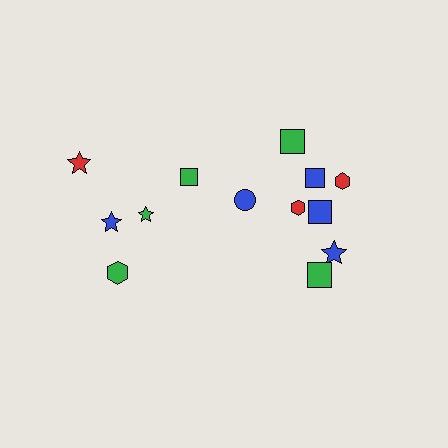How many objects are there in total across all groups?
There are 13 objects.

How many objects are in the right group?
There are 8 objects.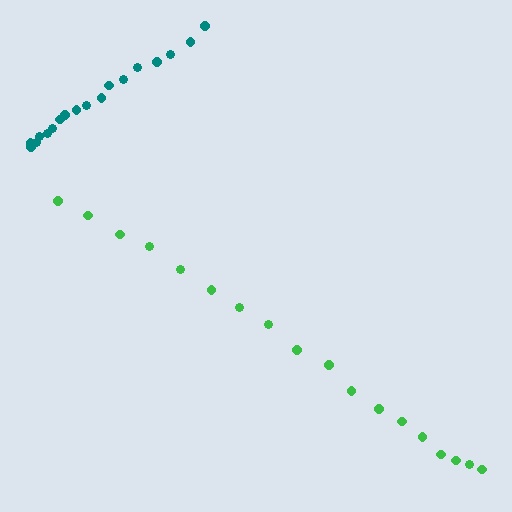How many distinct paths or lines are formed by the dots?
There are 2 distinct paths.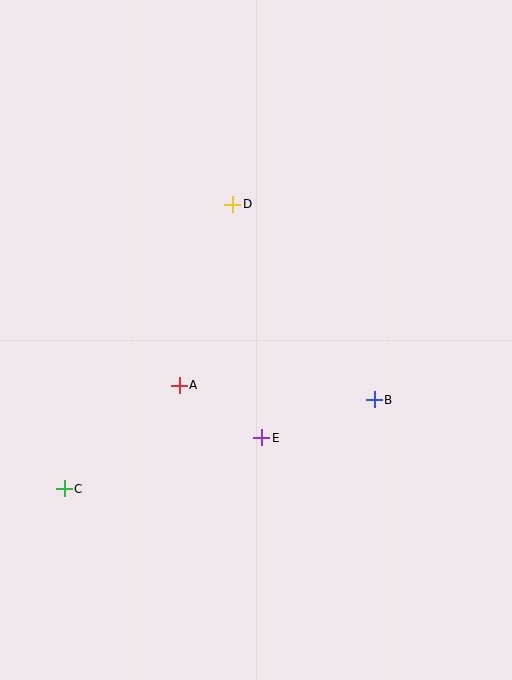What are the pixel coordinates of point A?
Point A is at (179, 385).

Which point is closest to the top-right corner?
Point D is closest to the top-right corner.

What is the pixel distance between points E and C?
The distance between E and C is 204 pixels.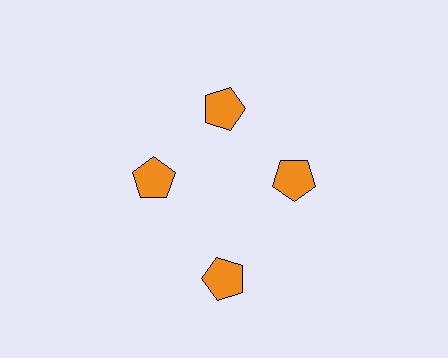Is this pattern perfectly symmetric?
No. The 4 orange pentagons are arranged in a ring, but one element near the 6 o'clock position is pushed outward from the center, breaking the 4-fold rotational symmetry.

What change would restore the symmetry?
The symmetry would be restored by moving it inward, back onto the ring so that all 4 pentagons sit at equal angles and equal distance from the center.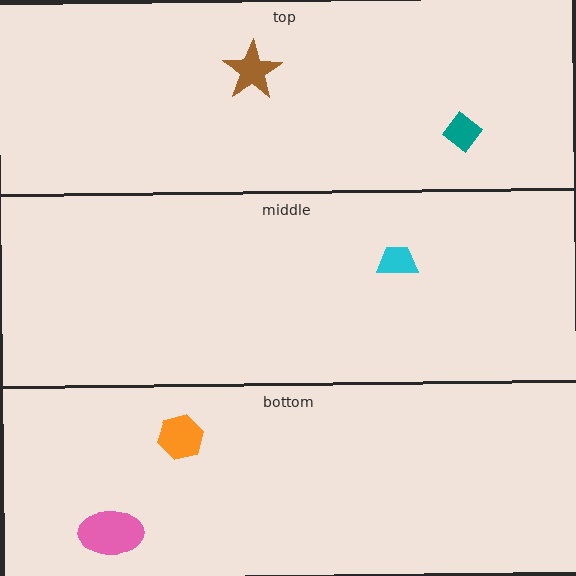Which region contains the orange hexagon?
The bottom region.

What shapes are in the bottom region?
The orange hexagon, the pink ellipse.